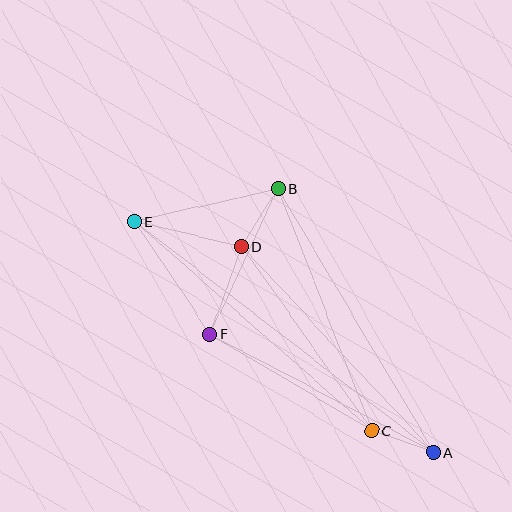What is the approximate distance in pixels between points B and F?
The distance between B and F is approximately 160 pixels.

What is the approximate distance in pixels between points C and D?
The distance between C and D is approximately 225 pixels.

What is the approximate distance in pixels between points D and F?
The distance between D and F is approximately 92 pixels.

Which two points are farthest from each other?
Points A and E are farthest from each other.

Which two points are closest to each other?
Points A and C are closest to each other.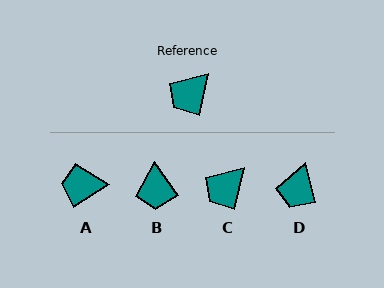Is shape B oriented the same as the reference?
No, it is off by about 48 degrees.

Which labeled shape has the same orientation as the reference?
C.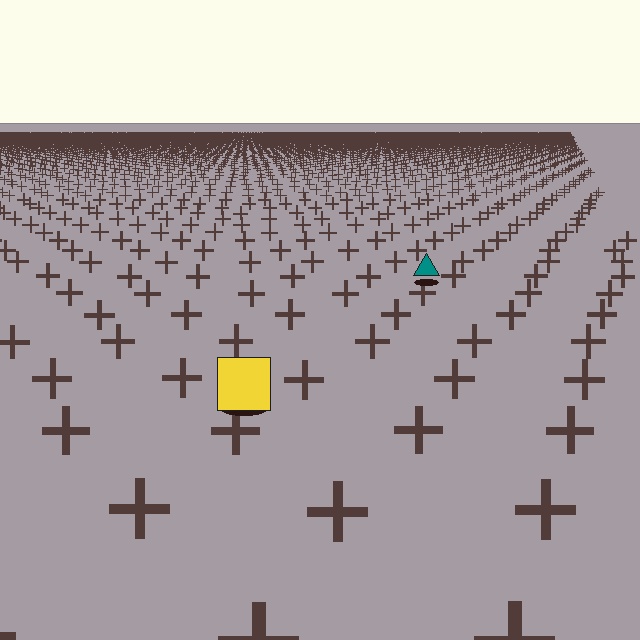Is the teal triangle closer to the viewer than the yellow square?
No. The yellow square is closer — you can tell from the texture gradient: the ground texture is coarser near it.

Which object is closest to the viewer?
The yellow square is closest. The texture marks near it are larger and more spread out.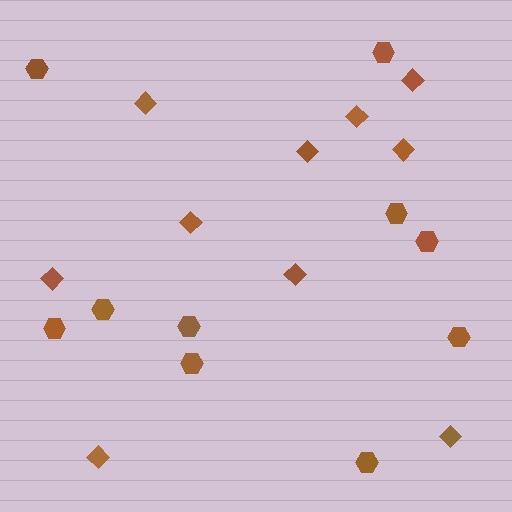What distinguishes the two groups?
There are 2 groups: one group of diamonds (10) and one group of hexagons (10).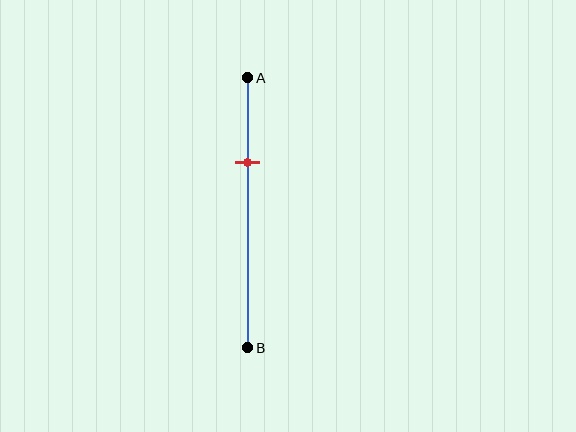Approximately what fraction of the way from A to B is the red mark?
The red mark is approximately 30% of the way from A to B.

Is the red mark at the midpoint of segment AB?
No, the mark is at about 30% from A, not at the 50% midpoint.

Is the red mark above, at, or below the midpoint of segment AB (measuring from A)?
The red mark is above the midpoint of segment AB.